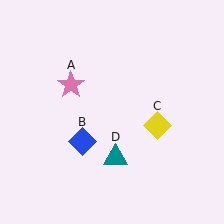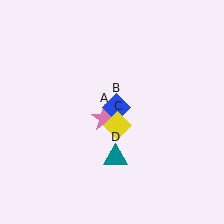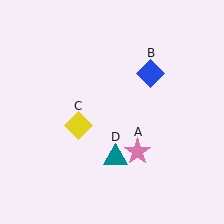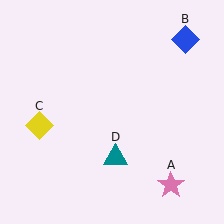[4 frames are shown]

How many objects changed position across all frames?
3 objects changed position: pink star (object A), blue diamond (object B), yellow diamond (object C).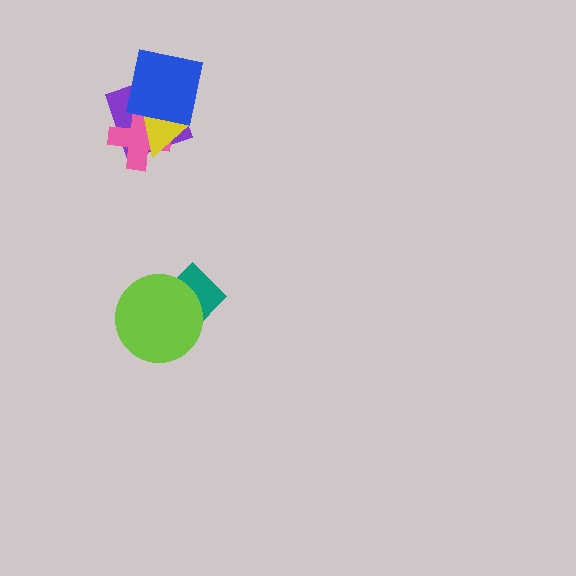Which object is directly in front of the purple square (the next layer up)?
The pink cross is directly in front of the purple square.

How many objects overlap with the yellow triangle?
3 objects overlap with the yellow triangle.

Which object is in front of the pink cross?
The yellow triangle is in front of the pink cross.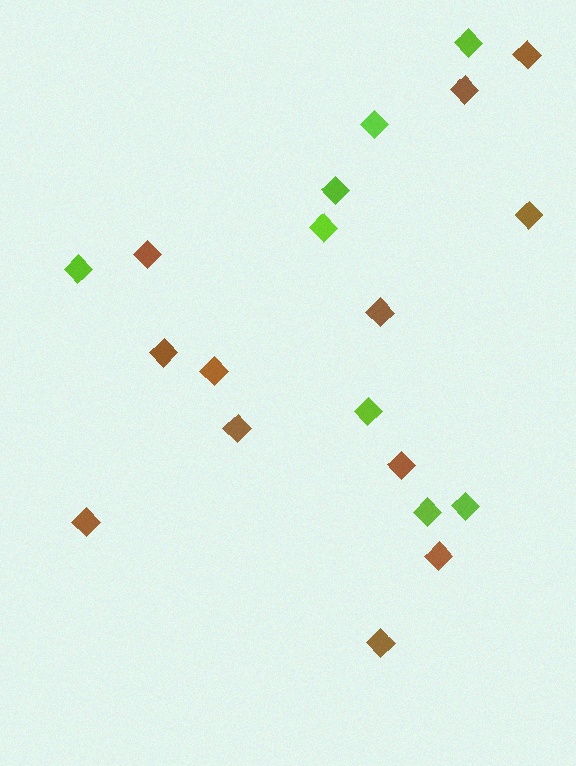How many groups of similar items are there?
There are 2 groups: one group of lime diamonds (8) and one group of brown diamonds (12).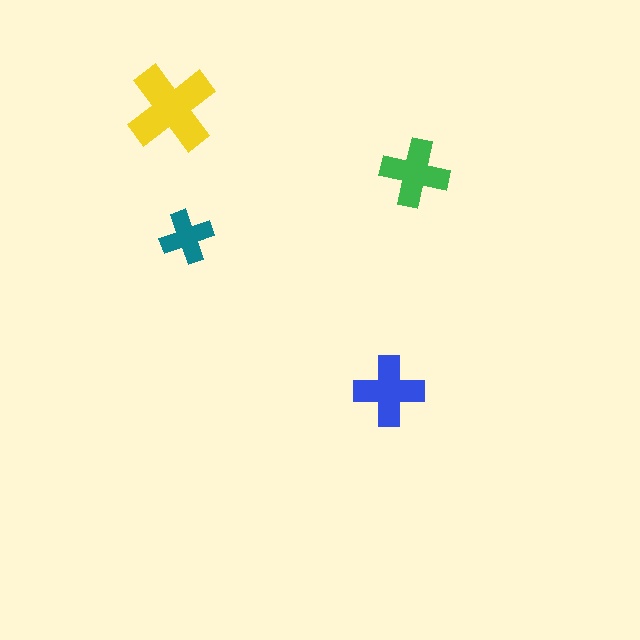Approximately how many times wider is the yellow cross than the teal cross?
About 1.5 times wider.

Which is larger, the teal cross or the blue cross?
The blue one.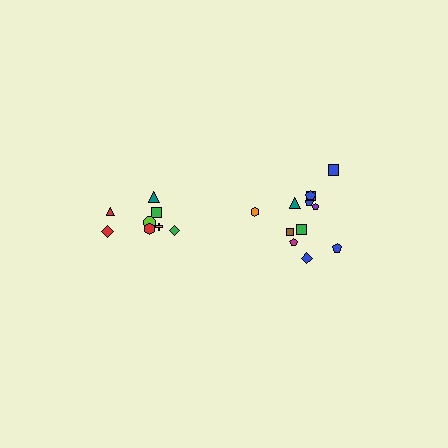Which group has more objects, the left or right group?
The right group.